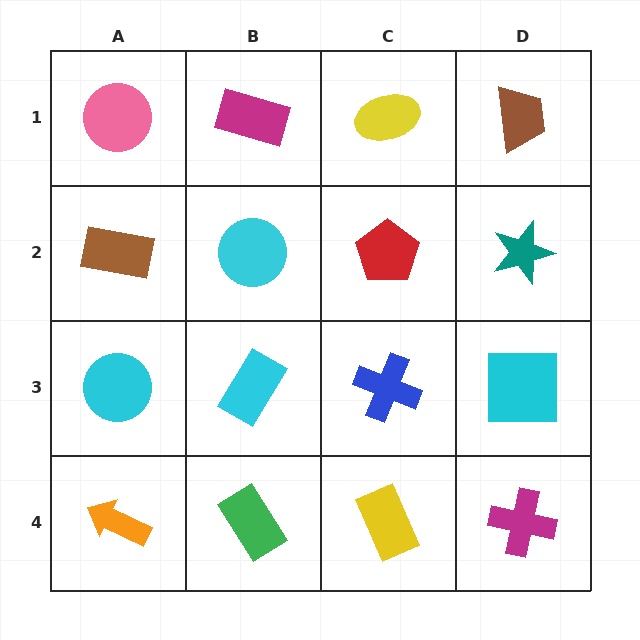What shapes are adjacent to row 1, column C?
A red pentagon (row 2, column C), a magenta rectangle (row 1, column B), a brown trapezoid (row 1, column D).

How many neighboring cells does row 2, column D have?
3.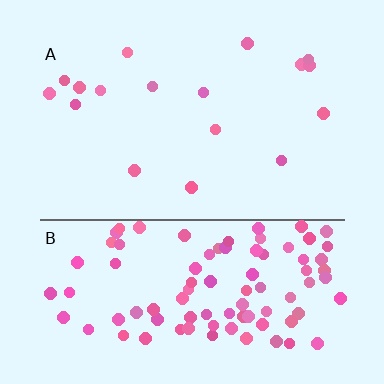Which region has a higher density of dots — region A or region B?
B (the bottom).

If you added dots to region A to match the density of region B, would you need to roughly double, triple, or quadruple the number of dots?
Approximately quadruple.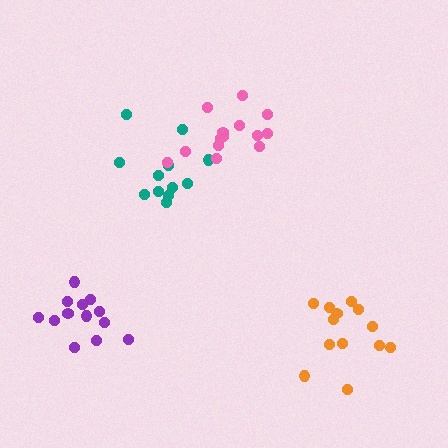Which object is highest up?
The pink cluster is topmost.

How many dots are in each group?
Group 1: 12 dots, Group 2: 13 dots, Group 3: 14 dots, Group 4: 13 dots (52 total).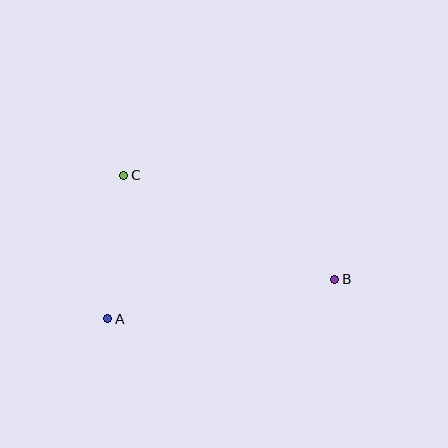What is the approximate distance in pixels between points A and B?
The distance between A and B is approximately 230 pixels.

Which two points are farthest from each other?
Points B and C are farthest from each other.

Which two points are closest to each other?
Points A and C are closest to each other.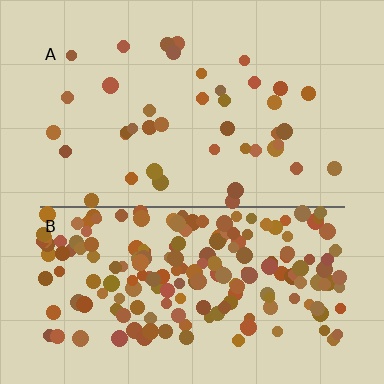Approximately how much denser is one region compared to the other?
Approximately 4.8× — region B over region A.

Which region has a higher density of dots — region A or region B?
B (the bottom).